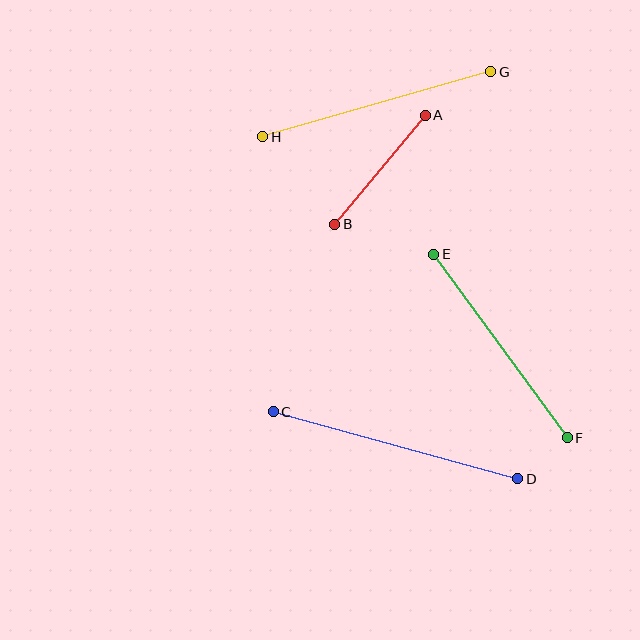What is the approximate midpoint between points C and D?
The midpoint is at approximately (396, 445) pixels.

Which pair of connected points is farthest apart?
Points C and D are farthest apart.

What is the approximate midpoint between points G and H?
The midpoint is at approximately (377, 104) pixels.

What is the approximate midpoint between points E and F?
The midpoint is at approximately (500, 346) pixels.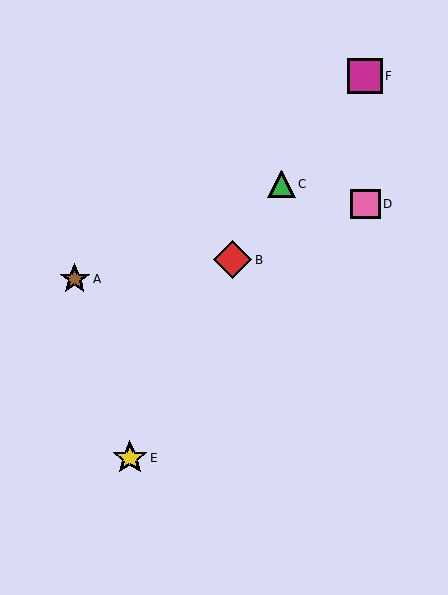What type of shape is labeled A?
Shape A is a brown star.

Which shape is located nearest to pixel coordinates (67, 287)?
The brown star (labeled A) at (75, 279) is nearest to that location.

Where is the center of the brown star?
The center of the brown star is at (75, 279).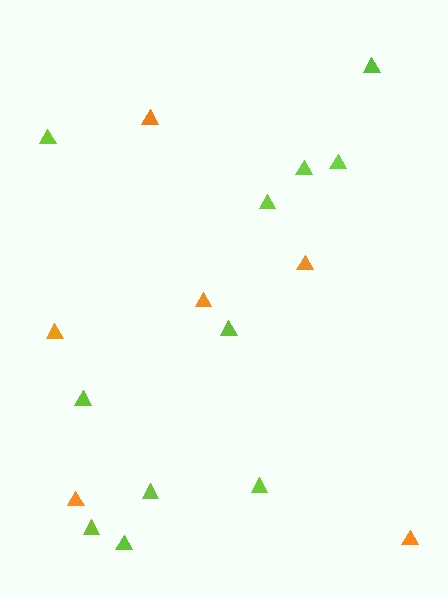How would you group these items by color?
There are 2 groups: one group of orange triangles (6) and one group of lime triangles (11).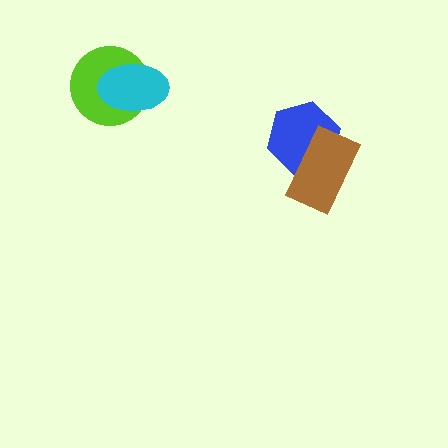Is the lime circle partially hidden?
Yes, it is partially covered by another shape.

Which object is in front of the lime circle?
The cyan ellipse is in front of the lime circle.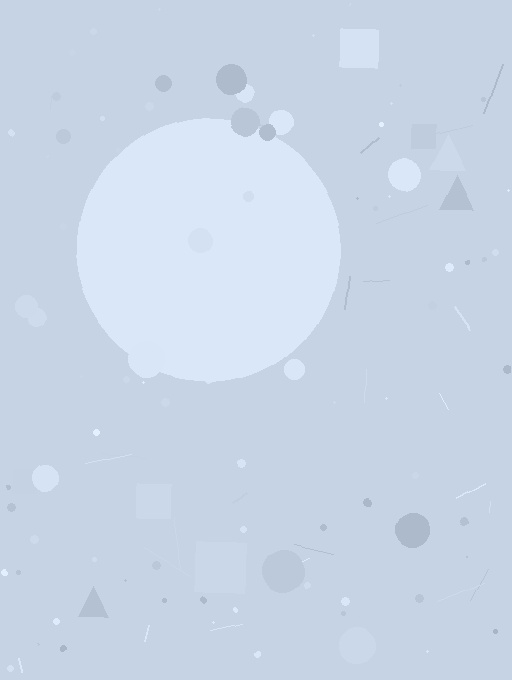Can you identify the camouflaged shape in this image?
The camouflaged shape is a circle.